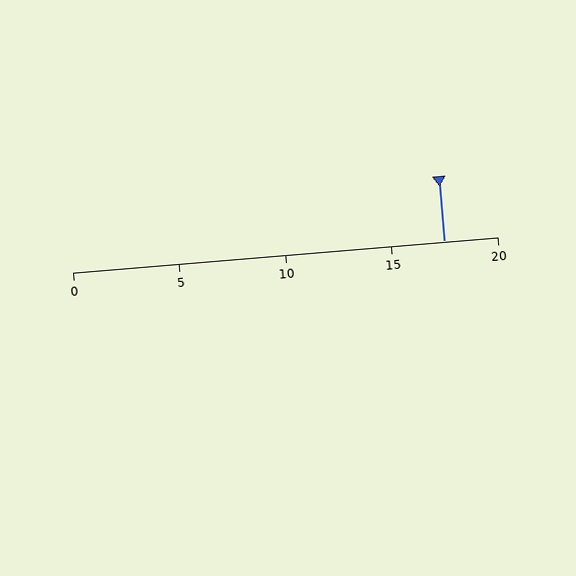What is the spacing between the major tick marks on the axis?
The major ticks are spaced 5 apart.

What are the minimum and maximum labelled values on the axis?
The axis runs from 0 to 20.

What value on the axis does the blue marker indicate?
The marker indicates approximately 17.5.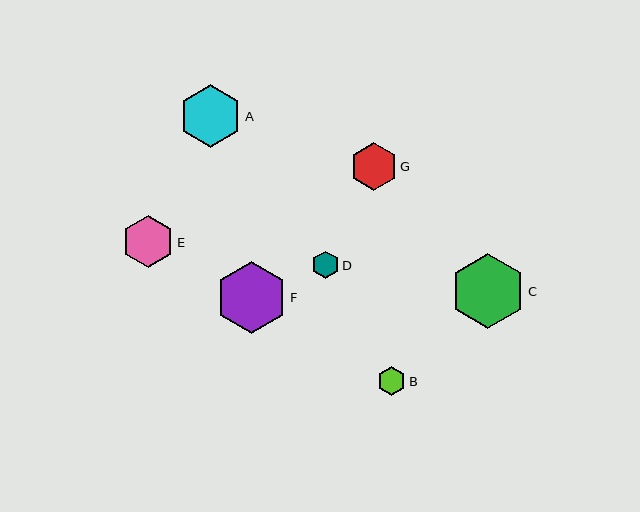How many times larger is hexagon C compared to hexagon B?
Hexagon C is approximately 2.6 times the size of hexagon B.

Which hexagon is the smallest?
Hexagon D is the smallest with a size of approximately 27 pixels.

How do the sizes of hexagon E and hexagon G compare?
Hexagon E and hexagon G are approximately the same size.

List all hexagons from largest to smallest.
From largest to smallest: C, F, A, E, G, B, D.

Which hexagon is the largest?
Hexagon C is the largest with a size of approximately 75 pixels.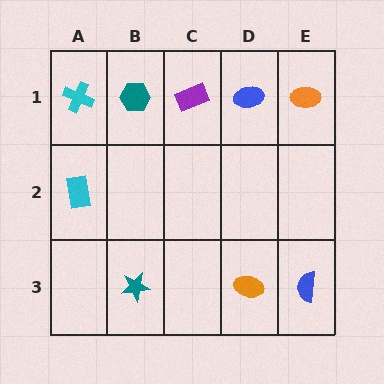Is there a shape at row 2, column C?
No, that cell is empty.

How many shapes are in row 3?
3 shapes.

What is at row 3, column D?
An orange ellipse.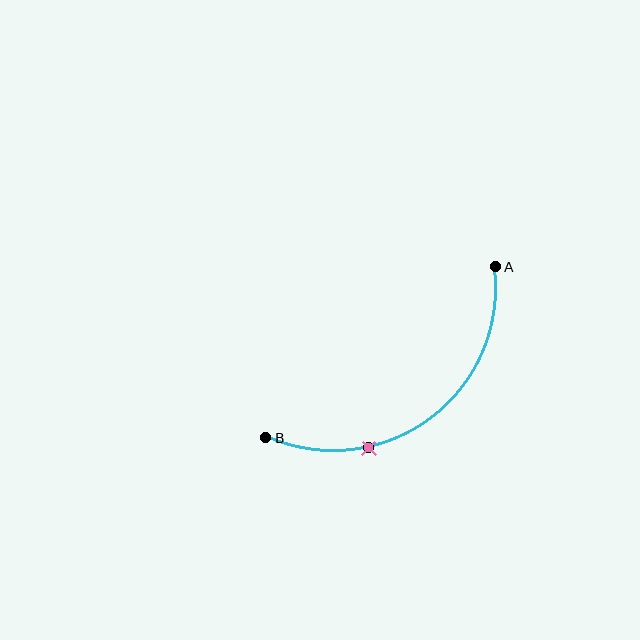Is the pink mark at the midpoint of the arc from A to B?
No. The pink mark lies on the arc but is closer to endpoint B. The arc midpoint would be at the point on the curve equidistant along the arc from both A and B.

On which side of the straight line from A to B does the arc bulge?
The arc bulges below and to the right of the straight line connecting A and B.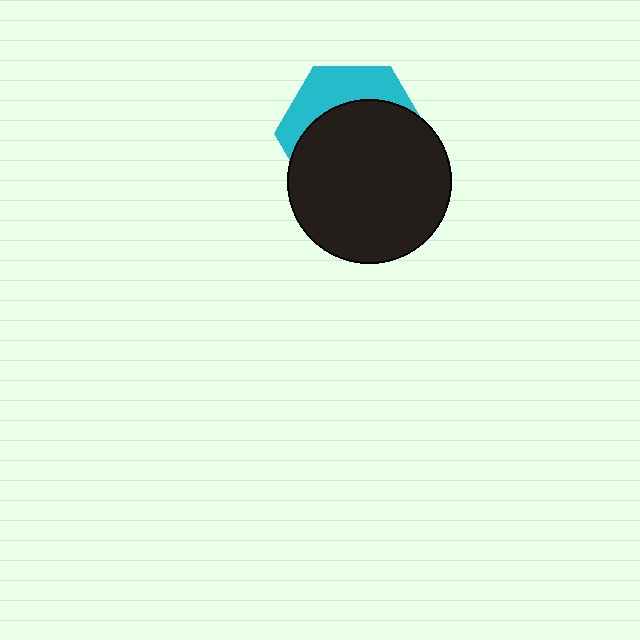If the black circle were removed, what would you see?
You would see the complete cyan hexagon.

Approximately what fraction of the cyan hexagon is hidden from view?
Roughly 68% of the cyan hexagon is hidden behind the black circle.